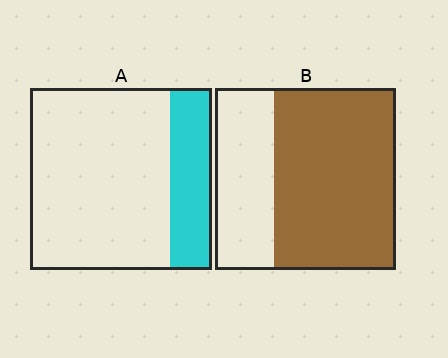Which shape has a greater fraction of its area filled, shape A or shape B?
Shape B.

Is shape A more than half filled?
No.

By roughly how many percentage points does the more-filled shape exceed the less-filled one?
By roughly 45 percentage points (B over A).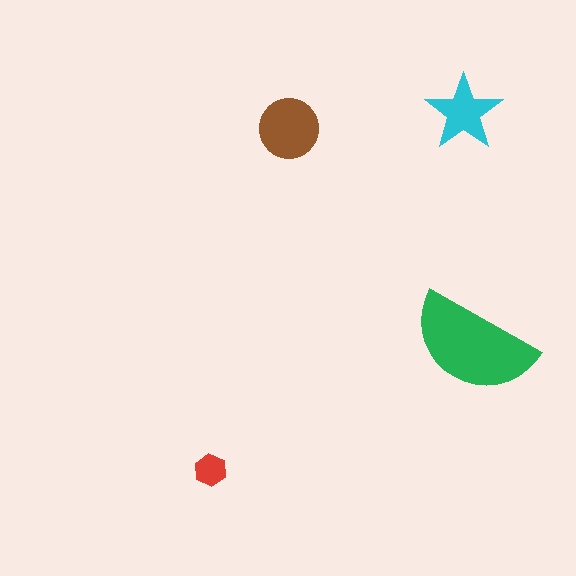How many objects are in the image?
There are 4 objects in the image.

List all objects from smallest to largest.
The red hexagon, the cyan star, the brown circle, the green semicircle.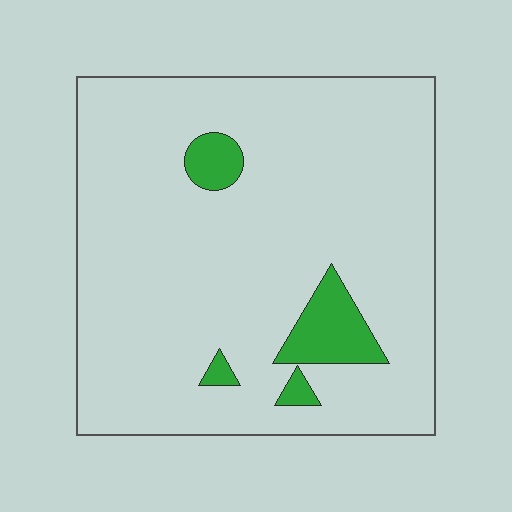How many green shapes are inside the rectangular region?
4.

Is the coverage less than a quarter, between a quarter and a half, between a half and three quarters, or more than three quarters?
Less than a quarter.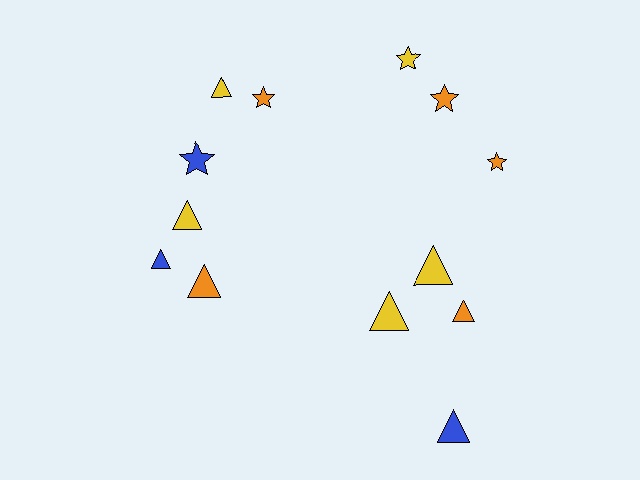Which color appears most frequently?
Yellow, with 5 objects.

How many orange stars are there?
There are 3 orange stars.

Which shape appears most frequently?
Triangle, with 8 objects.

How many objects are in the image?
There are 13 objects.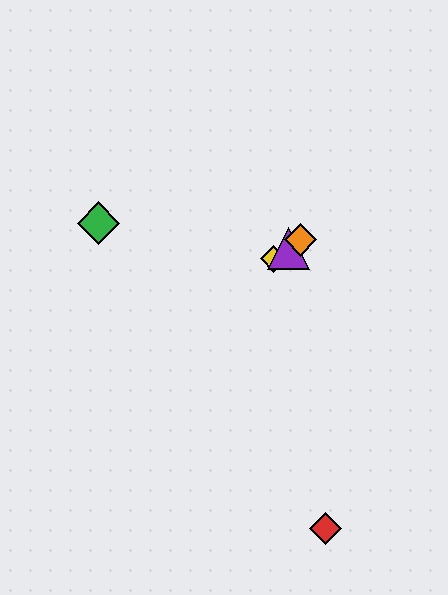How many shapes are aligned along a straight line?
4 shapes (the blue triangle, the yellow diamond, the purple triangle, the orange diamond) are aligned along a straight line.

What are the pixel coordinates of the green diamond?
The green diamond is at (99, 223).